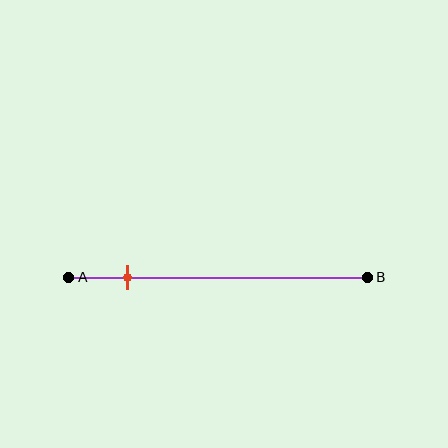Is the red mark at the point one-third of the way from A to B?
No, the mark is at about 20% from A, not at the 33% one-third point.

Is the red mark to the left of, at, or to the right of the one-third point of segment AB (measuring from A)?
The red mark is to the left of the one-third point of segment AB.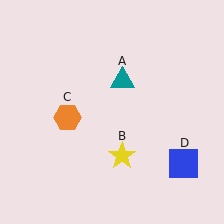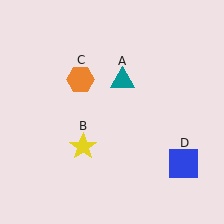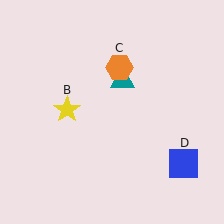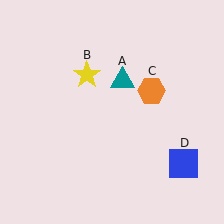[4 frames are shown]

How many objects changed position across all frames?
2 objects changed position: yellow star (object B), orange hexagon (object C).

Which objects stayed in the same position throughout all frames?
Teal triangle (object A) and blue square (object D) remained stationary.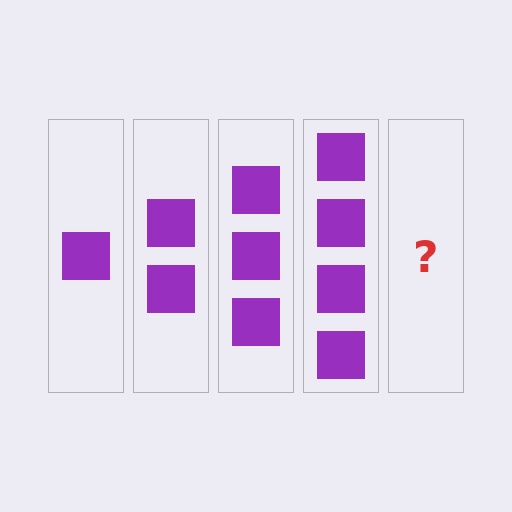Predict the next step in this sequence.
The next step is 5 squares.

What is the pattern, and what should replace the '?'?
The pattern is that each step adds one more square. The '?' should be 5 squares.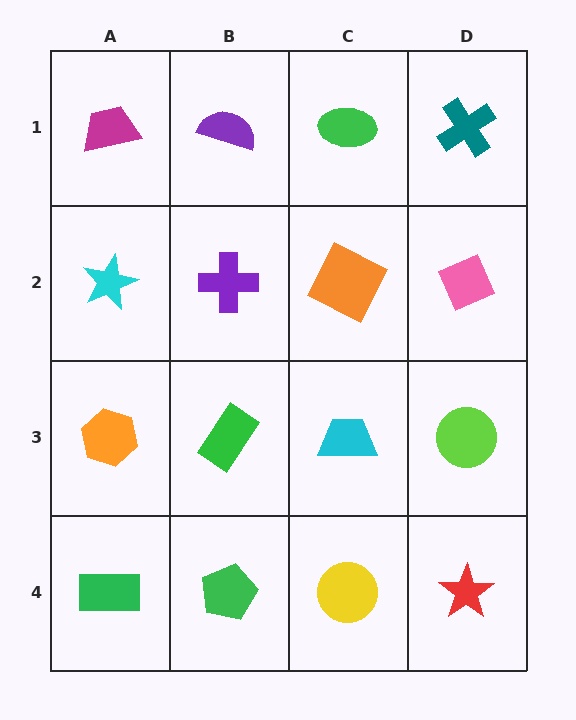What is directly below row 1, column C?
An orange square.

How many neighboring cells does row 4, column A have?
2.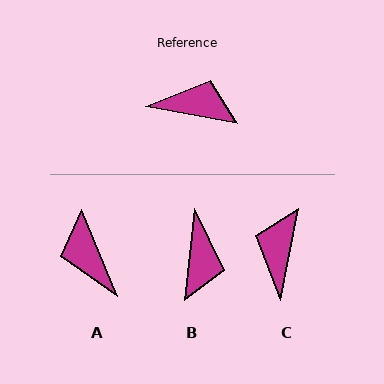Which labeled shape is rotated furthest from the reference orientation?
A, about 123 degrees away.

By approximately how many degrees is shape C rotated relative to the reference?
Approximately 90 degrees counter-clockwise.